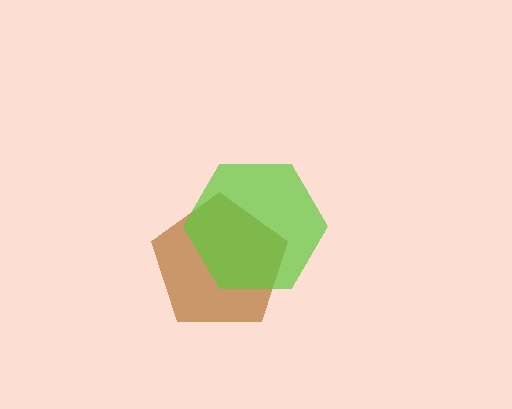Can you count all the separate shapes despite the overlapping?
Yes, there are 2 separate shapes.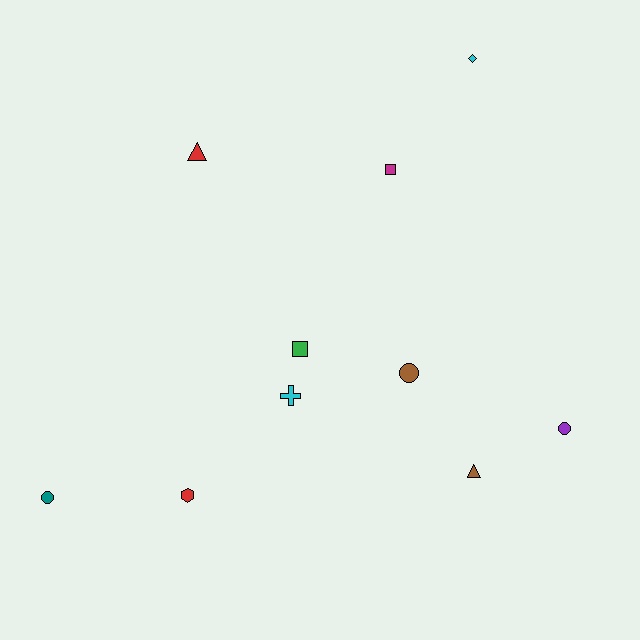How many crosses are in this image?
There is 1 cross.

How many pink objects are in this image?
There are no pink objects.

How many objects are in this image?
There are 10 objects.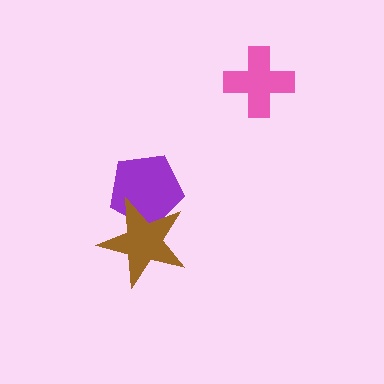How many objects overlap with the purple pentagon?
1 object overlaps with the purple pentagon.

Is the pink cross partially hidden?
No, no other shape covers it.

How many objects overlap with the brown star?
1 object overlaps with the brown star.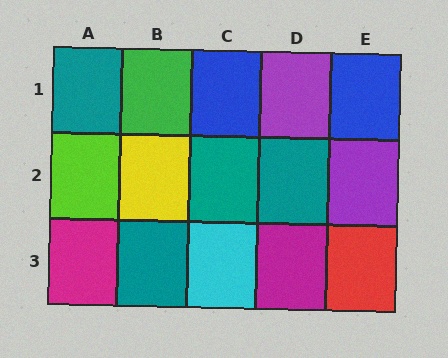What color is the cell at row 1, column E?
Blue.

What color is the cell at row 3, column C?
Cyan.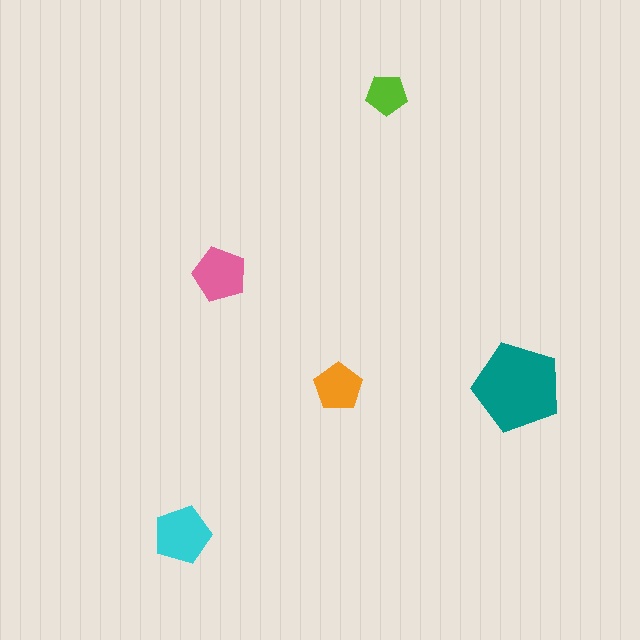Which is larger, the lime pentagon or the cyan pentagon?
The cyan one.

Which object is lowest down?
The cyan pentagon is bottommost.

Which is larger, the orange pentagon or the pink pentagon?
The pink one.